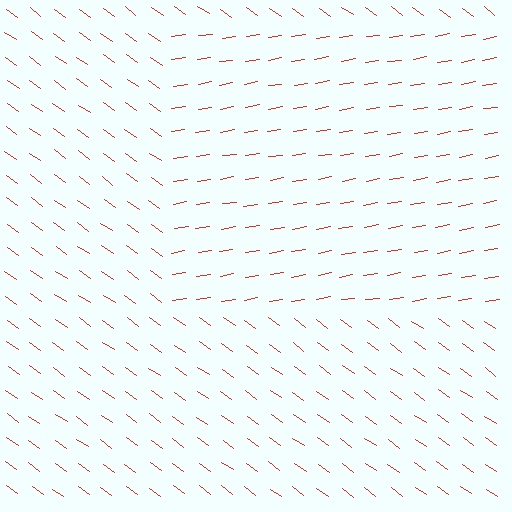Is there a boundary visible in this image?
Yes, there is a texture boundary formed by a change in line orientation.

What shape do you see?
I see a rectangle.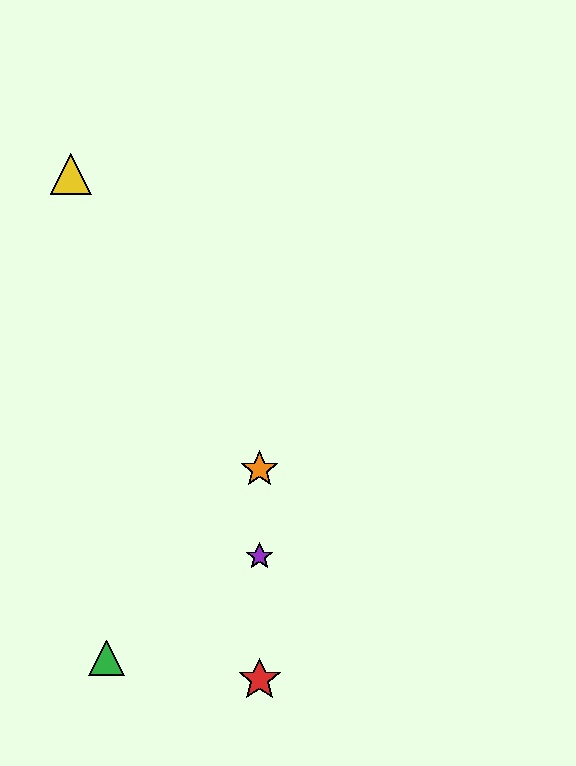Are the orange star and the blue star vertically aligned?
Yes, both are at x≈260.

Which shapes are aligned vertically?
The red star, the blue star, the purple star, the orange star are aligned vertically.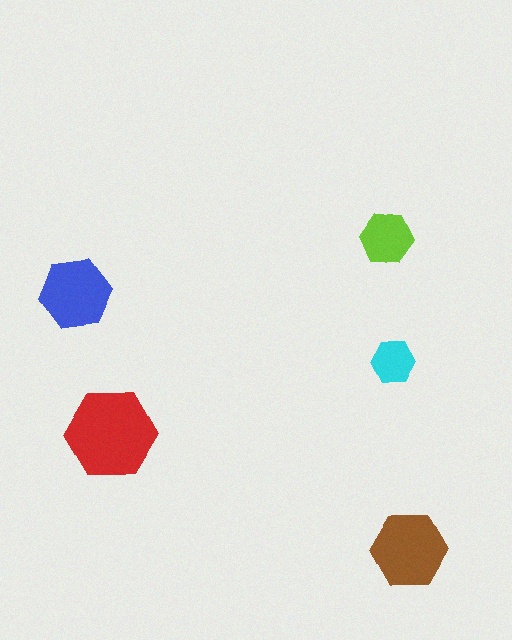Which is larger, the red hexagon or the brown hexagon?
The red one.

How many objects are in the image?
There are 5 objects in the image.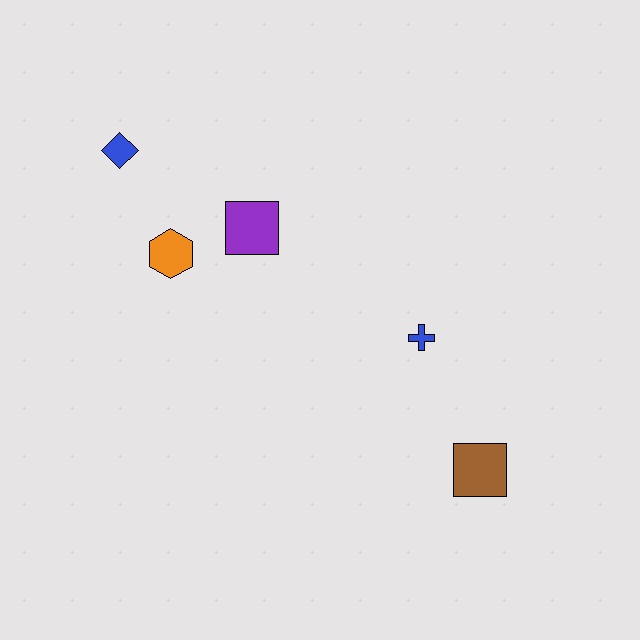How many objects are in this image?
There are 5 objects.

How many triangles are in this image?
There are no triangles.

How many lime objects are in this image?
There are no lime objects.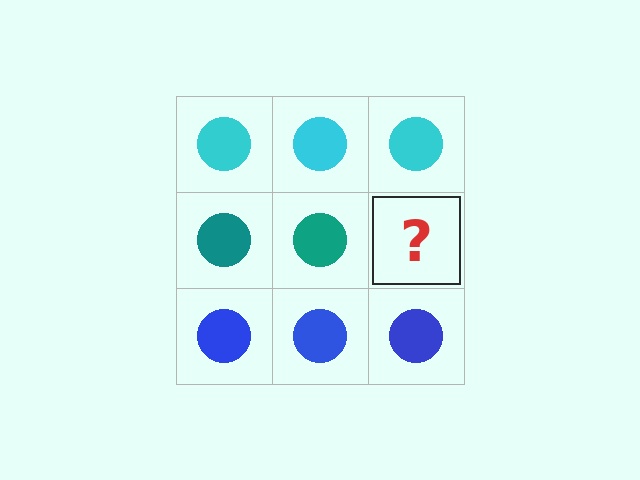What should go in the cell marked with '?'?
The missing cell should contain a teal circle.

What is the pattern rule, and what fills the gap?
The rule is that each row has a consistent color. The gap should be filled with a teal circle.